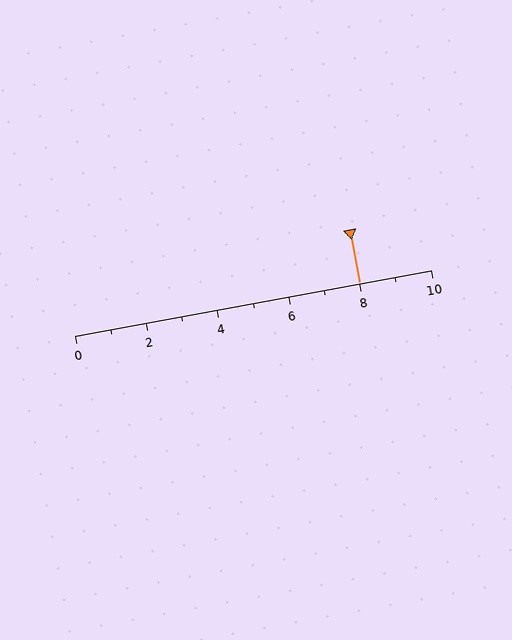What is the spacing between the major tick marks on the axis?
The major ticks are spaced 2 apart.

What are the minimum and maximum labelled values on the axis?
The axis runs from 0 to 10.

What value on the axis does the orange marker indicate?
The marker indicates approximately 8.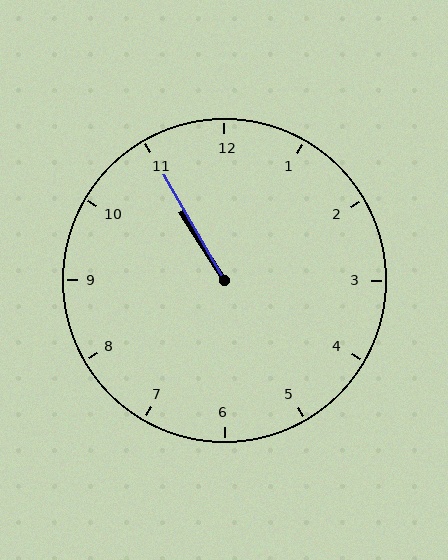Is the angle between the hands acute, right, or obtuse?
It is acute.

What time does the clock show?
10:55.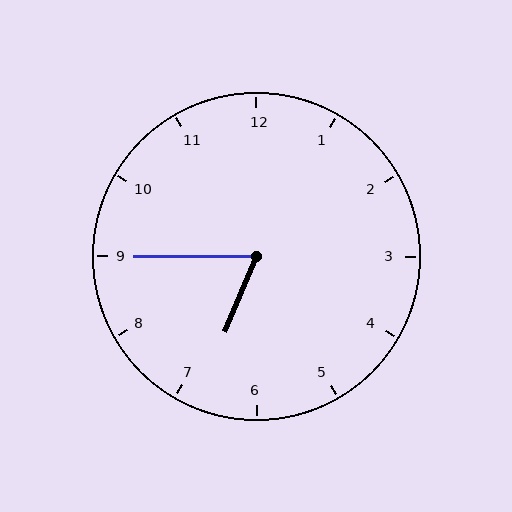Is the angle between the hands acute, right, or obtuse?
It is acute.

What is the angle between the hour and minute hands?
Approximately 68 degrees.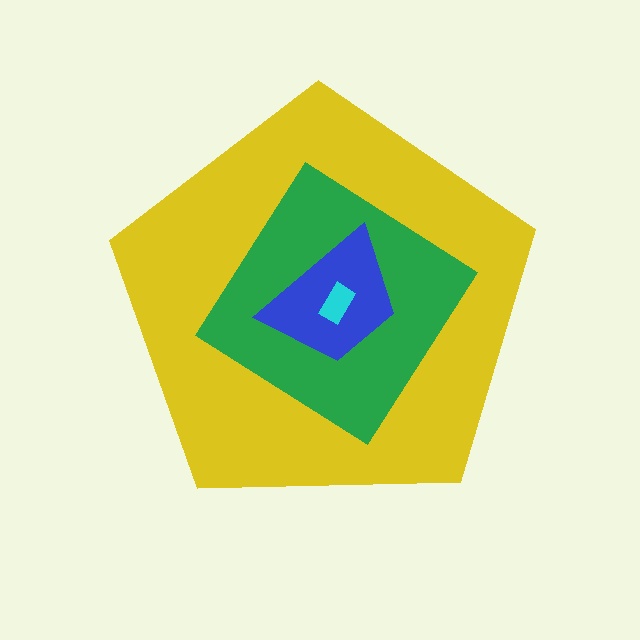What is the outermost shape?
The yellow pentagon.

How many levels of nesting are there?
4.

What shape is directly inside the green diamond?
The blue trapezoid.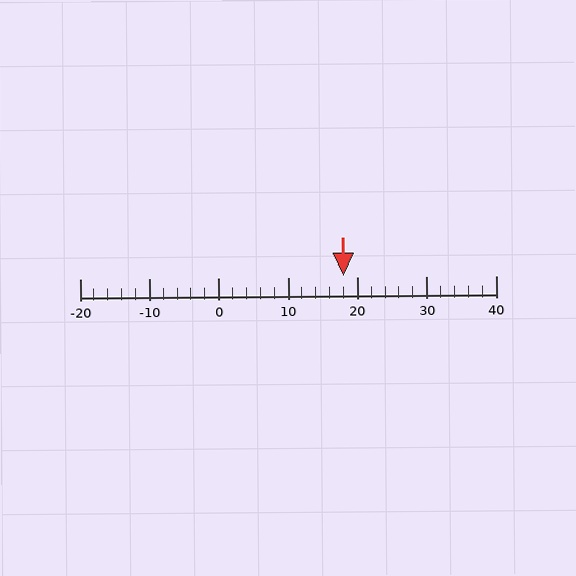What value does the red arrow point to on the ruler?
The red arrow points to approximately 18.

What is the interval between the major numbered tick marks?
The major tick marks are spaced 10 units apart.